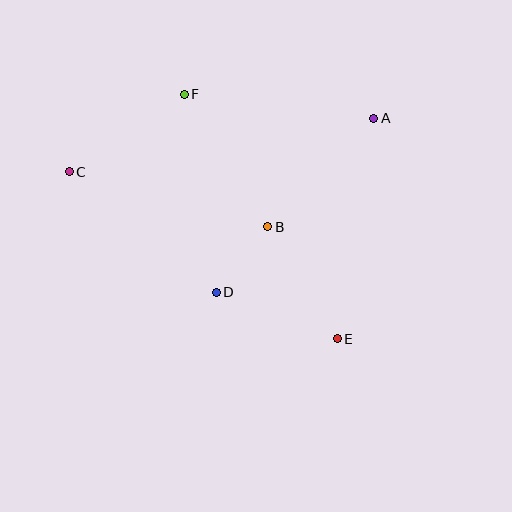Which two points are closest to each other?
Points B and D are closest to each other.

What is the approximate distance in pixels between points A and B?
The distance between A and B is approximately 151 pixels.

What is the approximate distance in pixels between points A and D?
The distance between A and D is approximately 234 pixels.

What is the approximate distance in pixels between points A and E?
The distance between A and E is approximately 223 pixels.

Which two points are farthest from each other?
Points C and E are farthest from each other.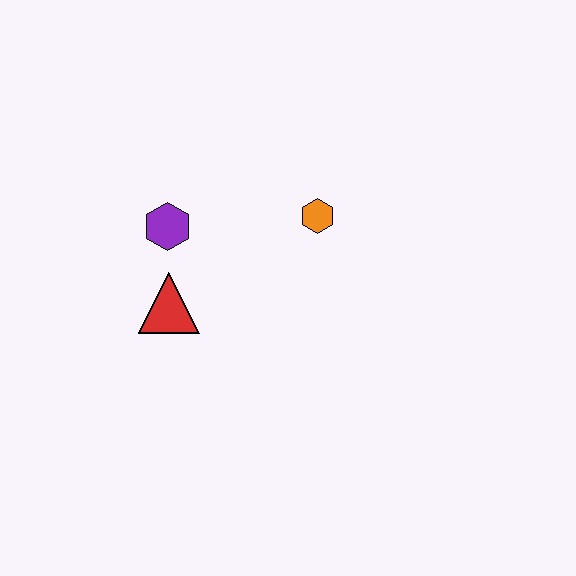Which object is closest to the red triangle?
The purple hexagon is closest to the red triangle.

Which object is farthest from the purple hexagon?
The orange hexagon is farthest from the purple hexagon.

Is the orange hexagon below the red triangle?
No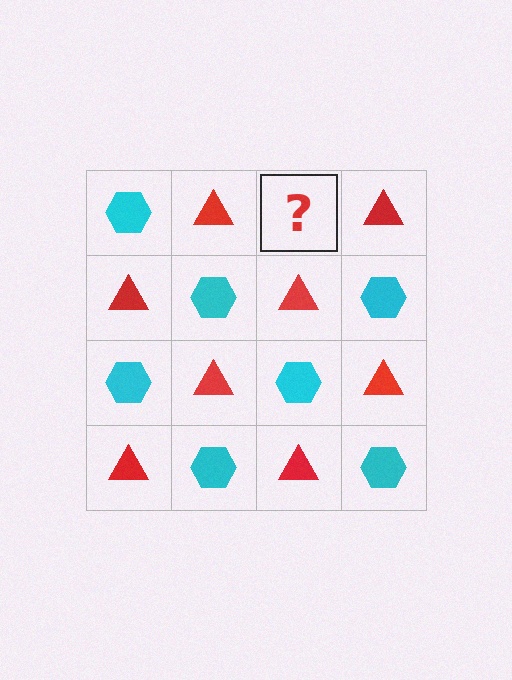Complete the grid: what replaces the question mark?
The question mark should be replaced with a cyan hexagon.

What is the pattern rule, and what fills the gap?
The rule is that it alternates cyan hexagon and red triangle in a checkerboard pattern. The gap should be filled with a cyan hexagon.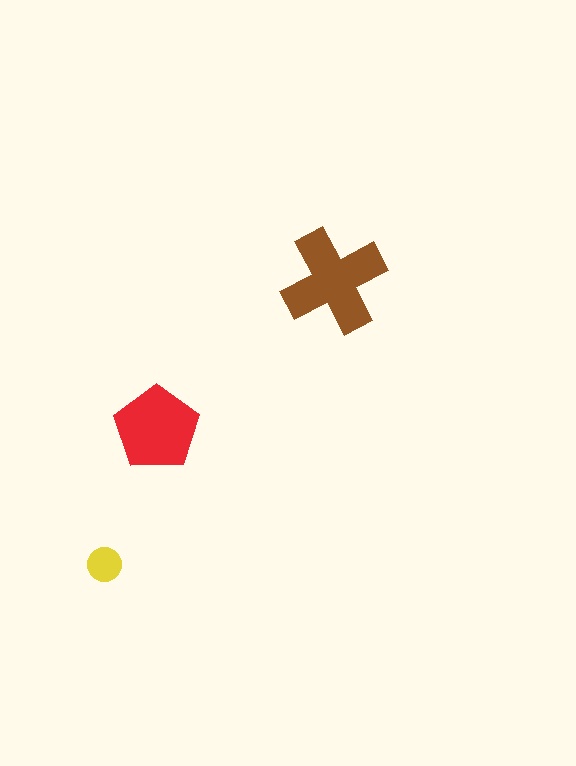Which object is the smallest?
The yellow circle.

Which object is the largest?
The brown cross.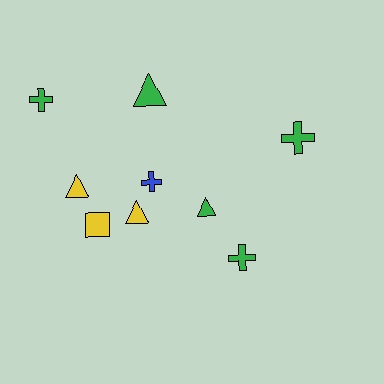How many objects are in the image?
There are 9 objects.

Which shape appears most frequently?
Cross, with 4 objects.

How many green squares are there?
There are no green squares.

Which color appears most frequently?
Green, with 5 objects.